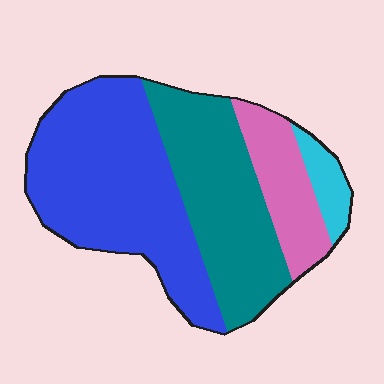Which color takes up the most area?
Blue, at roughly 45%.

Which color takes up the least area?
Cyan, at roughly 5%.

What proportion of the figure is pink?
Pink covers roughly 15% of the figure.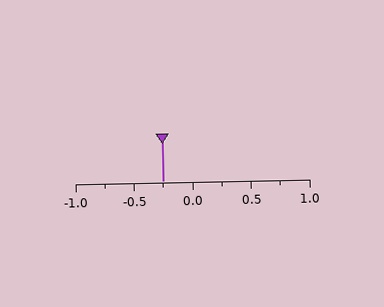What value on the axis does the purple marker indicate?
The marker indicates approximately -0.25.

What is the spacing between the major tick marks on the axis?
The major ticks are spaced 0.5 apart.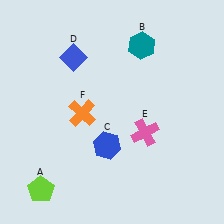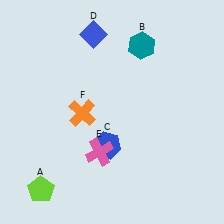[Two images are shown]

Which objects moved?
The objects that moved are: the blue diamond (D), the pink cross (E).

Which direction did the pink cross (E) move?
The pink cross (E) moved left.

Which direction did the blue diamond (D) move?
The blue diamond (D) moved up.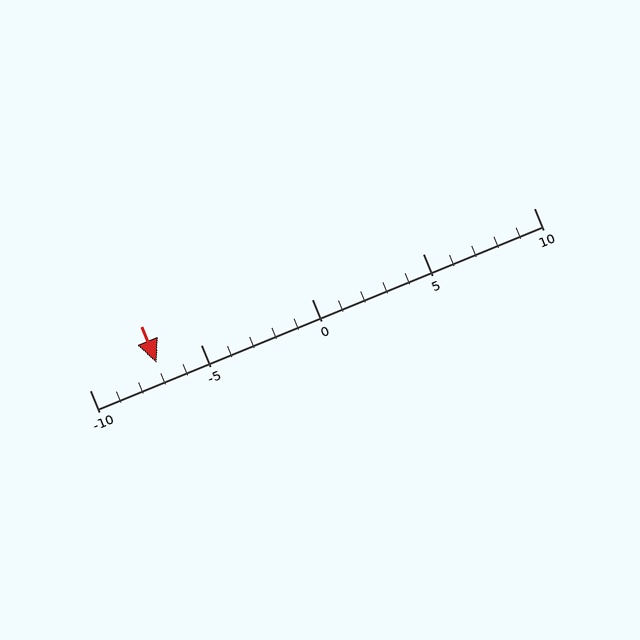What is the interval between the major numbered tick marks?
The major tick marks are spaced 5 units apart.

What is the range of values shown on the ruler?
The ruler shows values from -10 to 10.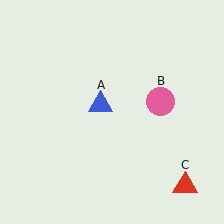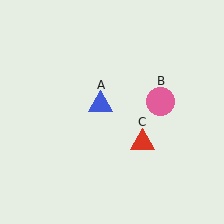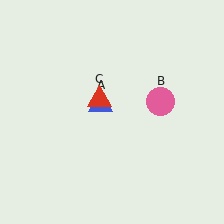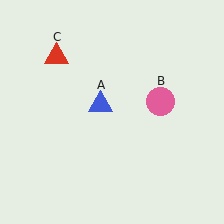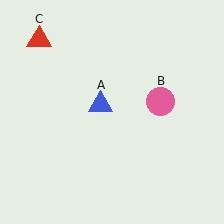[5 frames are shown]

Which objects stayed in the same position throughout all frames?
Blue triangle (object A) and pink circle (object B) remained stationary.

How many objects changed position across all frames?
1 object changed position: red triangle (object C).